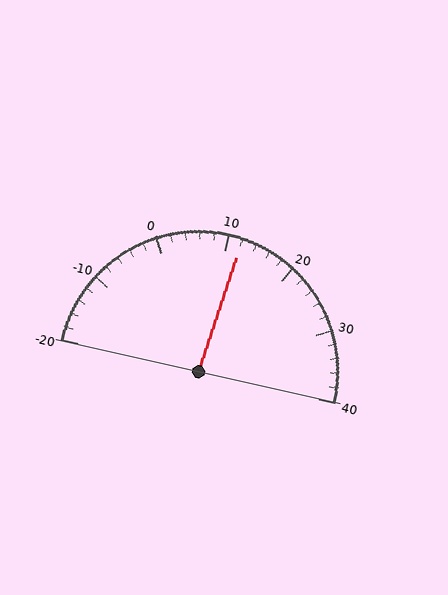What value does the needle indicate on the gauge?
The needle indicates approximately 12.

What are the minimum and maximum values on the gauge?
The gauge ranges from -20 to 40.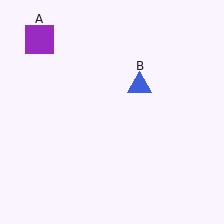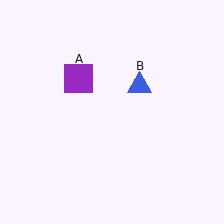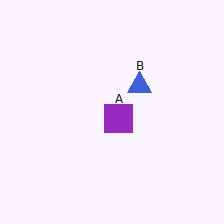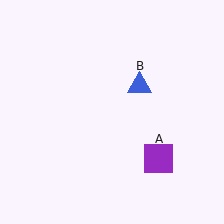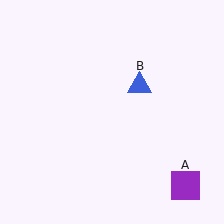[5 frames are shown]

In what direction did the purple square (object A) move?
The purple square (object A) moved down and to the right.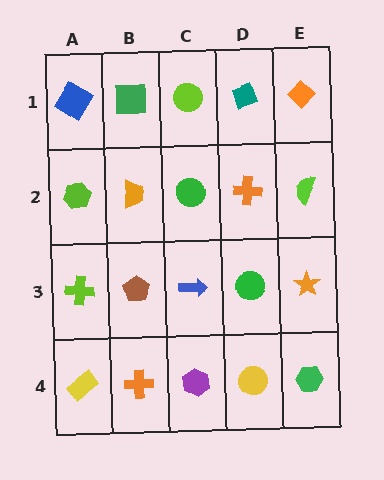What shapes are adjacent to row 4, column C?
A blue arrow (row 3, column C), an orange cross (row 4, column B), a yellow circle (row 4, column D).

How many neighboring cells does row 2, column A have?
3.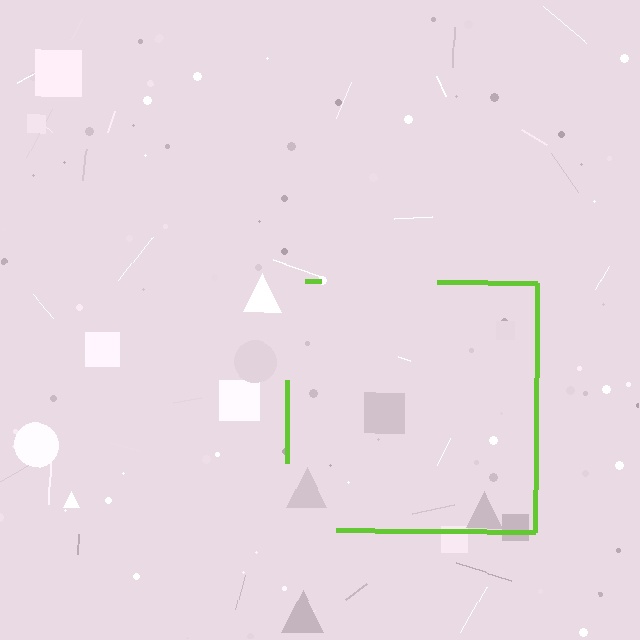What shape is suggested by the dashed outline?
The dashed outline suggests a square.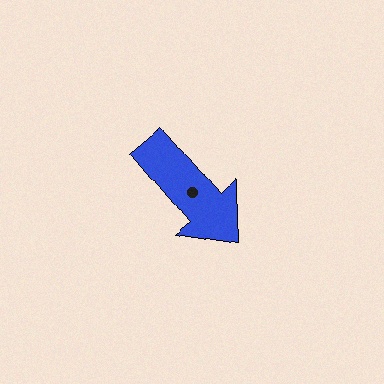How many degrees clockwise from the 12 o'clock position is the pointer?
Approximately 140 degrees.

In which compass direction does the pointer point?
Southeast.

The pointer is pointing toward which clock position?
Roughly 5 o'clock.